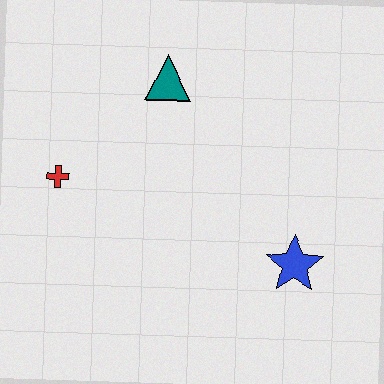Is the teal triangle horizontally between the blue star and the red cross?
Yes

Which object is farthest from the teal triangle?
The blue star is farthest from the teal triangle.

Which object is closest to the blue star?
The teal triangle is closest to the blue star.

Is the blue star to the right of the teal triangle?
Yes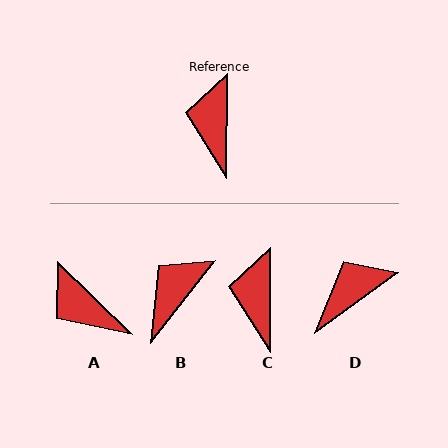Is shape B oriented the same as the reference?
No, it is off by about 38 degrees.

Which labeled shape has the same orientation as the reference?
C.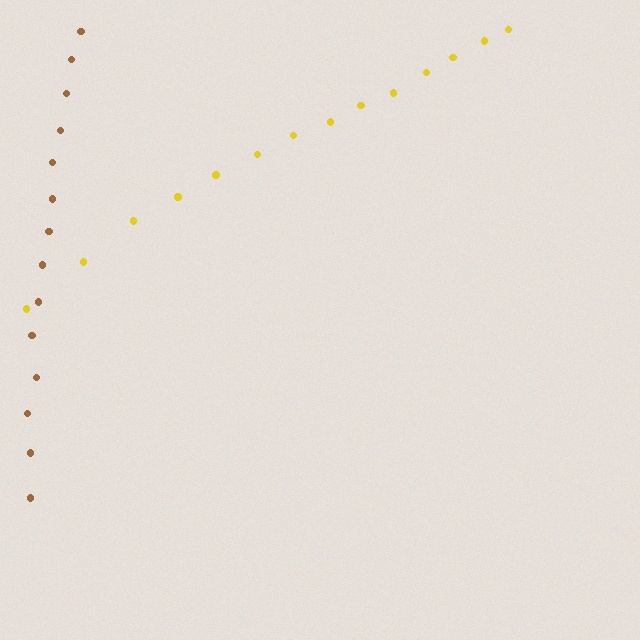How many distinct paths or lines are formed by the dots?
There are 2 distinct paths.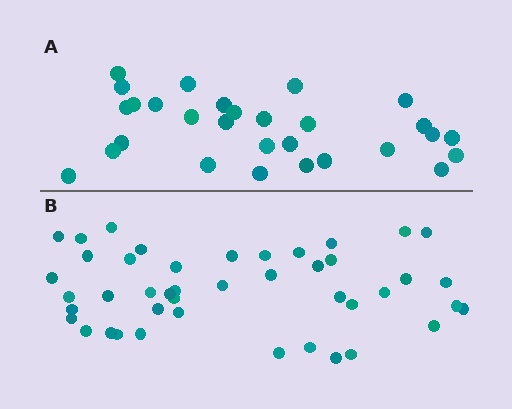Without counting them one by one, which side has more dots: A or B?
Region B (the bottom region) has more dots.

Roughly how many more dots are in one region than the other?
Region B has approximately 15 more dots than region A.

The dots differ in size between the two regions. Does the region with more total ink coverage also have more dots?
No. Region A has more total ink coverage because its dots are larger, but region B actually contains more individual dots. Total area can be misleading — the number of items is what matters here.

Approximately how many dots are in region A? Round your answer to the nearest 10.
About 30 dots. (The exact count is 29, which rounds to 30.)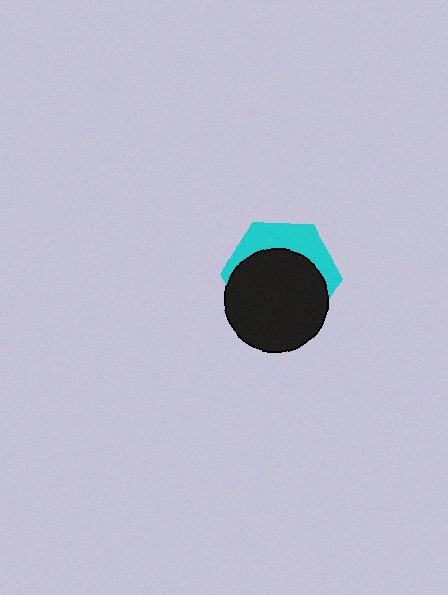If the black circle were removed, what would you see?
You would see the complete cyan hexagon.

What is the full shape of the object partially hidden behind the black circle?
The partially hidden object is a cyan hexagon.